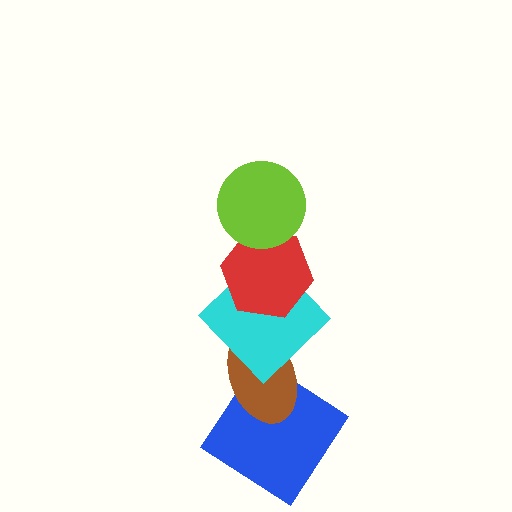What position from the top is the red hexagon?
The red hexagon is 2nd from the top.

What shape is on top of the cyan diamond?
The red hexagon is on top of the cyan diamond.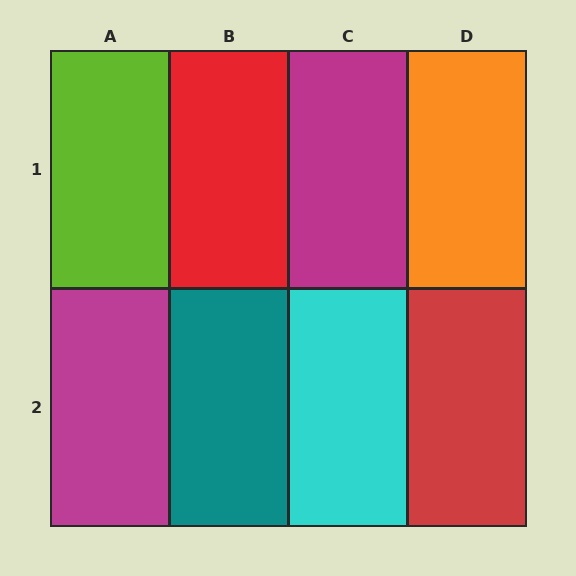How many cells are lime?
1 cell is lime.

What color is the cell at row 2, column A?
Magenta.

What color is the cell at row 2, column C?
Cyan.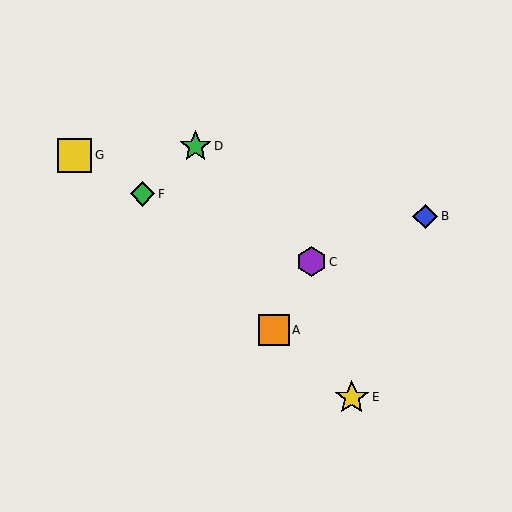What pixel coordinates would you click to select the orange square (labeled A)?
Click at (274, 330) to select the orange square A.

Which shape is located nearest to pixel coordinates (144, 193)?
The green diamond (labeled F) at (143, 194) is nearest to that location.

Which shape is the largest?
The yellow star (labeled E) is the largest.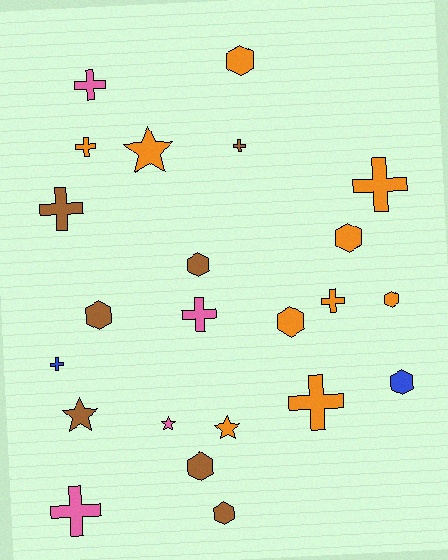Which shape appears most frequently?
Cross, with 10 objects.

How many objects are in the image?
There are 23 objects.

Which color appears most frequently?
Orange, with 10 objects.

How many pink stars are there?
There is 1 pink star.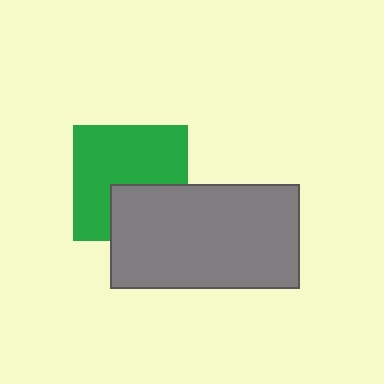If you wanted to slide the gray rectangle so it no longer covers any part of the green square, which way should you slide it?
Slide it down — that is the most direct way to separate the two shapes.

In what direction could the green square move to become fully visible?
The green square could move up. That would shift it out from behind the gray rectangle entirely.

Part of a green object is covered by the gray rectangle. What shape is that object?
It is a square.